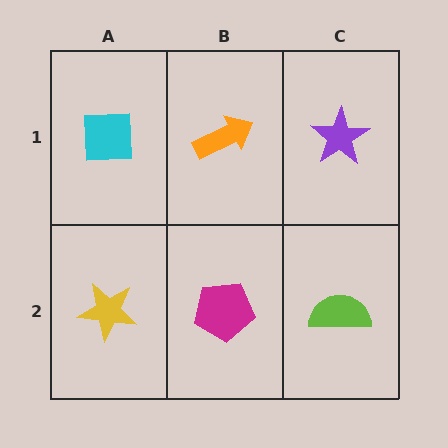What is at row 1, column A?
A cyan square.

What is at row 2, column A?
A yellow star.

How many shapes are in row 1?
3 shapes.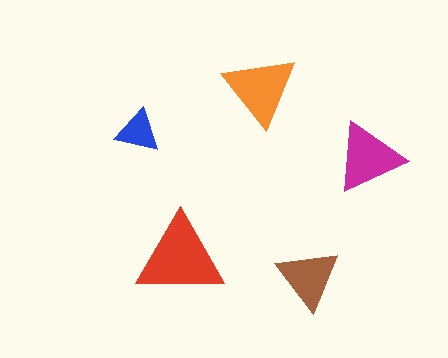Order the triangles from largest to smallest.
the red one, the orange one, the magenta one, the brown one, the blue one.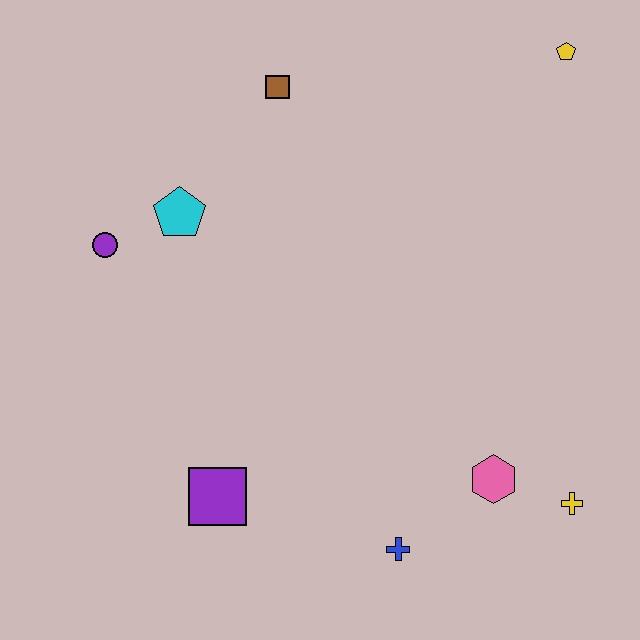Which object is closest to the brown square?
The cyan pentagon is closest to the brown square.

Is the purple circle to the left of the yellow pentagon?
Yes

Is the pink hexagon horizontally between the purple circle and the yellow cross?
Yes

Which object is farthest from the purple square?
The yellow pentagon is farthest from the purple square.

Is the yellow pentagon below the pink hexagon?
No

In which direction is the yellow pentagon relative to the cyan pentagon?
The yellow pentagon is to the right of the cyan pentagon.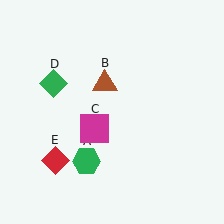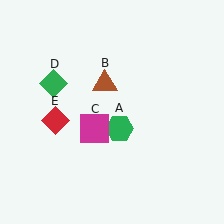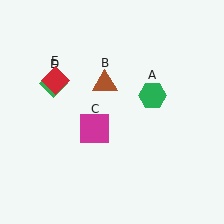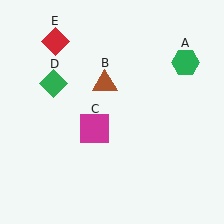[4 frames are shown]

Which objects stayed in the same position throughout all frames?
Brown triangle (object B) and magenta square (object C) and green diamond (object D) remained stationary.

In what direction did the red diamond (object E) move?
The red diamond (object E) moved up.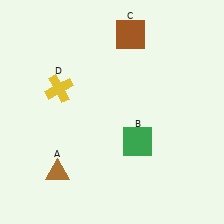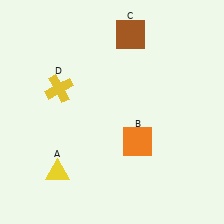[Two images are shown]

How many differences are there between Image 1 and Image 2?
There are 2 differences between the two images.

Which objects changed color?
A changed from brown to yellow. B changed from green to orange.